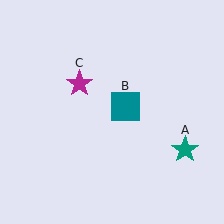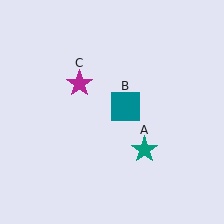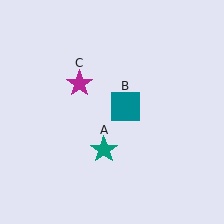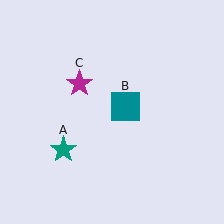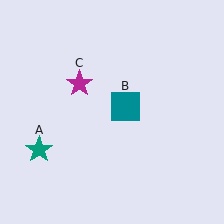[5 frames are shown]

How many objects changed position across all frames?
1 object changed position: teal star (object A).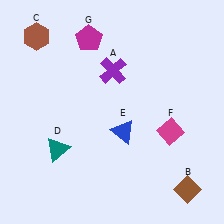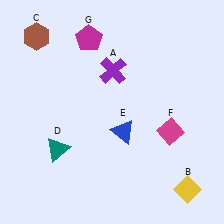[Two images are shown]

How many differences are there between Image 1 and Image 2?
There is 1 difference between the two images.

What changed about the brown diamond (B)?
In Image 1, B is brown. In Image 2, it changed to yellow.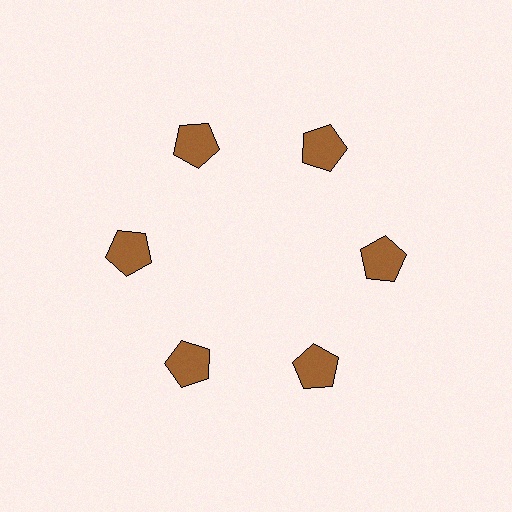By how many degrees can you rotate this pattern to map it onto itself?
The pattern maps onto itself every 60 degrees of rotation.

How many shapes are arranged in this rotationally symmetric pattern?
There are 6 shapes, arranged in 6 groups of 1.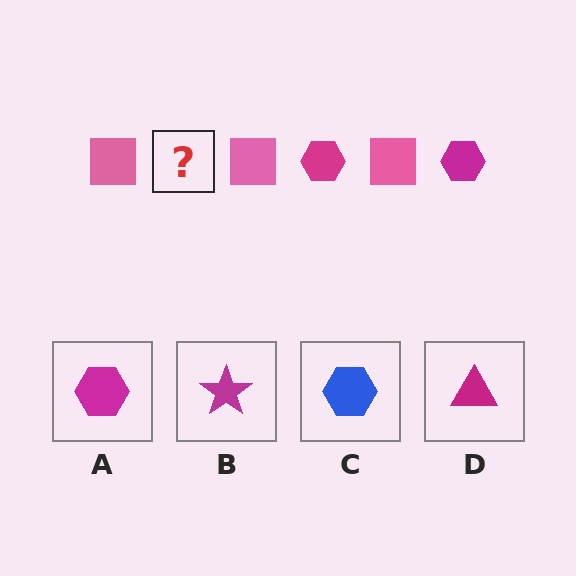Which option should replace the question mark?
Option A.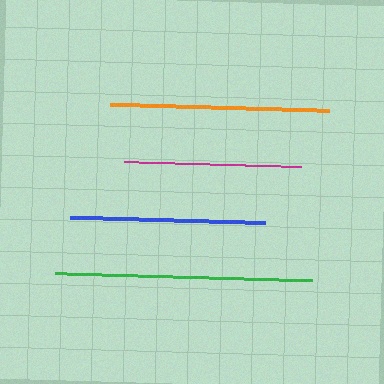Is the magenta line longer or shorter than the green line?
The green line is longer than the magenta line.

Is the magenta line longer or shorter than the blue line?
The blue line is longer than the magenta line.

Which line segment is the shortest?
The magenta line is the shortest at approximately 177 pixels.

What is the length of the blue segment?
The blue segment is approximately 195 pixels long.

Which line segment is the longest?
The green line is the longest at approximately 257 pixels.